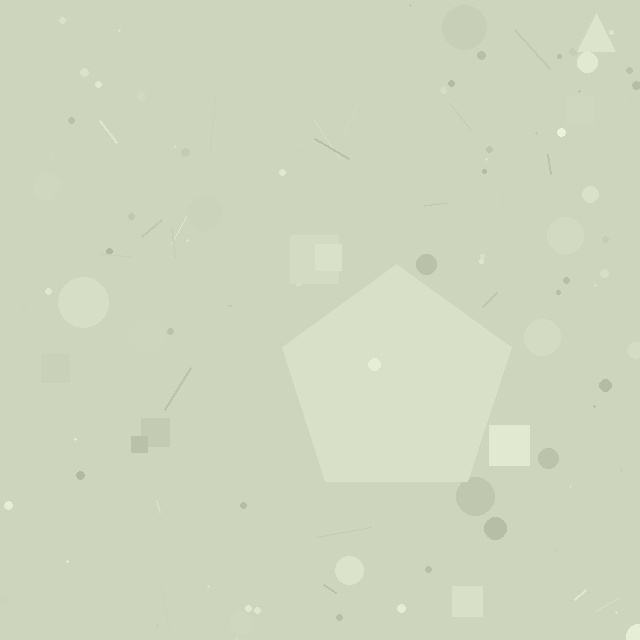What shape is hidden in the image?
A pentagon is hidden in the image.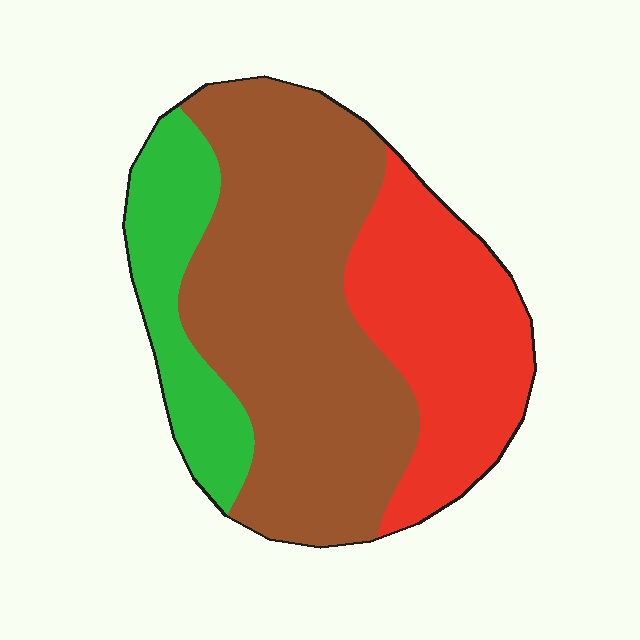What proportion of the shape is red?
Red takes up about one quarter (1/4) of the shape.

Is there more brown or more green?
Brown.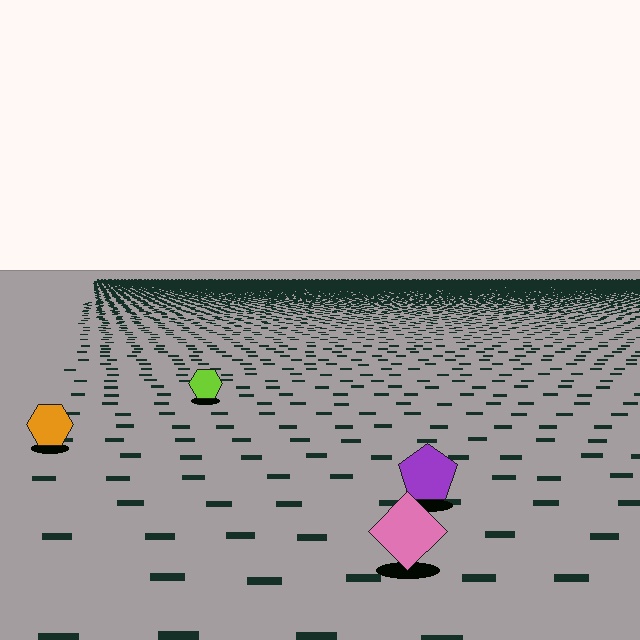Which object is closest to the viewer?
The pink diamond is closest. The texture marks near it are larger and more spread out.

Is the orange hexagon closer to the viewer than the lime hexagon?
Yes. The orange hexagon is closer — you can tell from the texture gradient: the ground texture is coarser near it.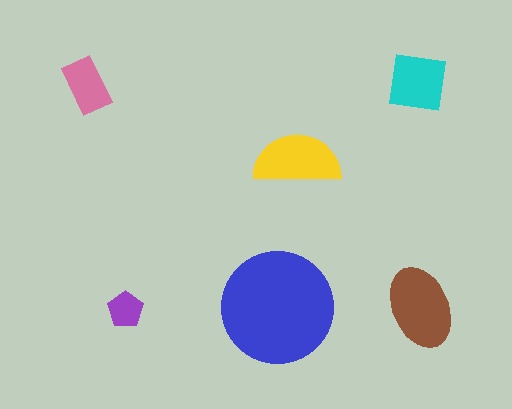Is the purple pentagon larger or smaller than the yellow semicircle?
Smaller.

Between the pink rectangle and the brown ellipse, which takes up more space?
The brown ellipse.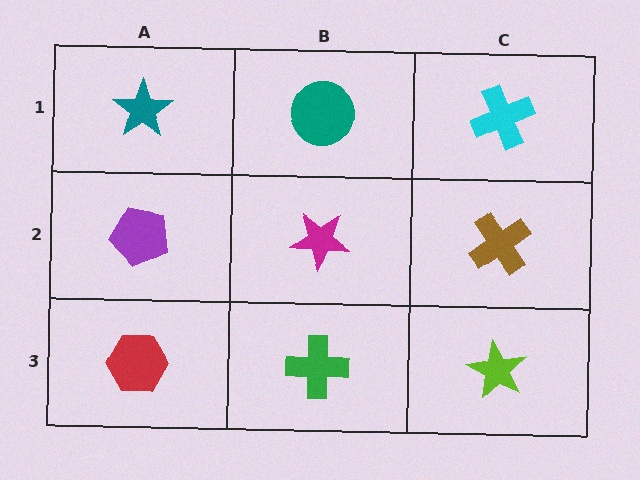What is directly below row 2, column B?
A green cross.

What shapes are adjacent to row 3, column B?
A magenta star (row 2, column B), a red hexagon (row 3, column A), a lime star (row 3, column C).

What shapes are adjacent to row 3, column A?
A purple pentagon (row 2, column A), a green cross (row 3, column B).